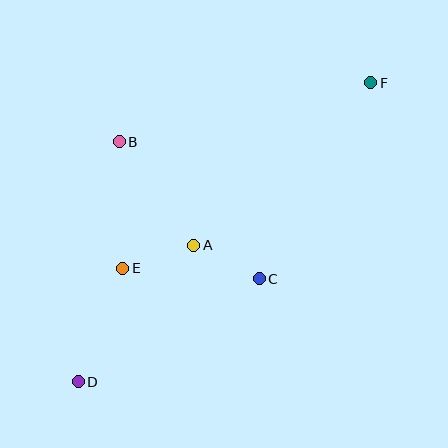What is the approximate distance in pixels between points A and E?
The distance between A and E is approximately 74 pixels.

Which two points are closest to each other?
Points A and C are closest to each other.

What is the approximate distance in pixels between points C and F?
The distance between C and F is approximately 226 pixels.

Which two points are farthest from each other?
Points D and F are farthest from each other.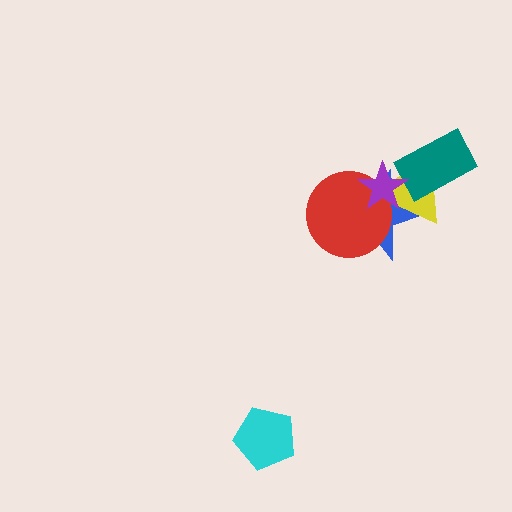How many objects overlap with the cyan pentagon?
0 objects overlap with the cyan pentagon.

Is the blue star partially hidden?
Yes, it is partially covered by another shape.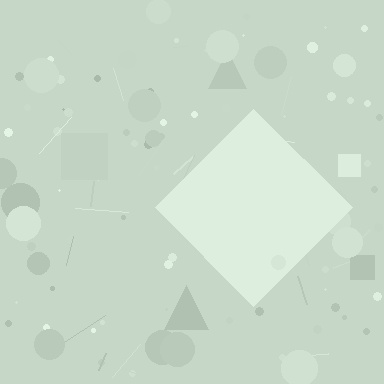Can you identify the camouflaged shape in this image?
The camouflaged shape is a diamond.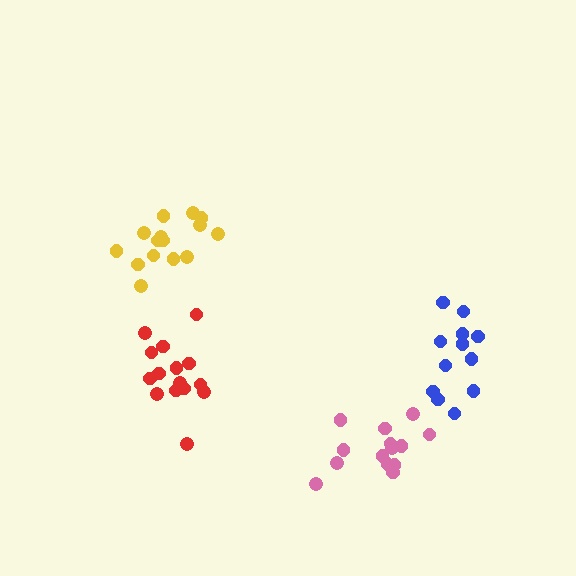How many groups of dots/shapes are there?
There are 4 groups.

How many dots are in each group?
Group 1: 15 dots, Group 2: 15 dots, Group 3: 12 dots, Group 4: 14 dots (56 total).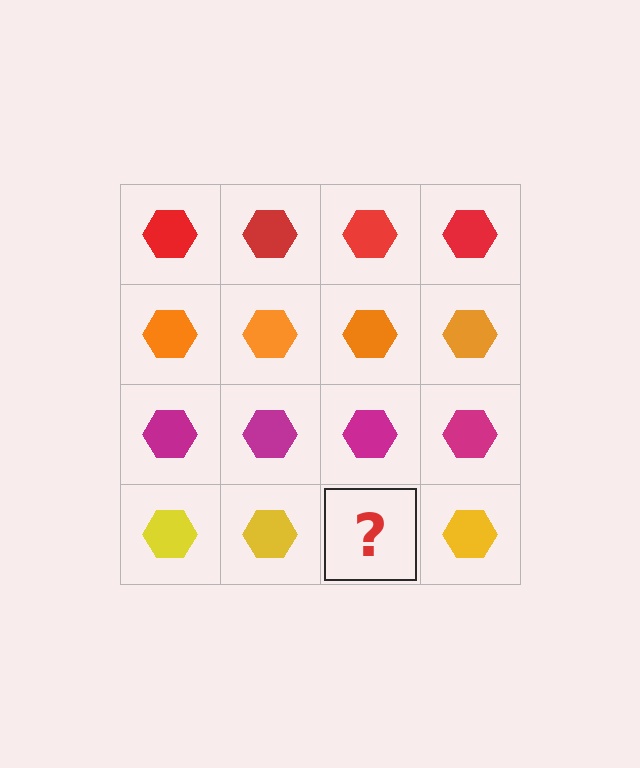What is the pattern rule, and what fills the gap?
The rule is that each row has a consistent color. The gap should be filled with a yellow hexagon.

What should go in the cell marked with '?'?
The missing cell should contain a yellow hexagon.